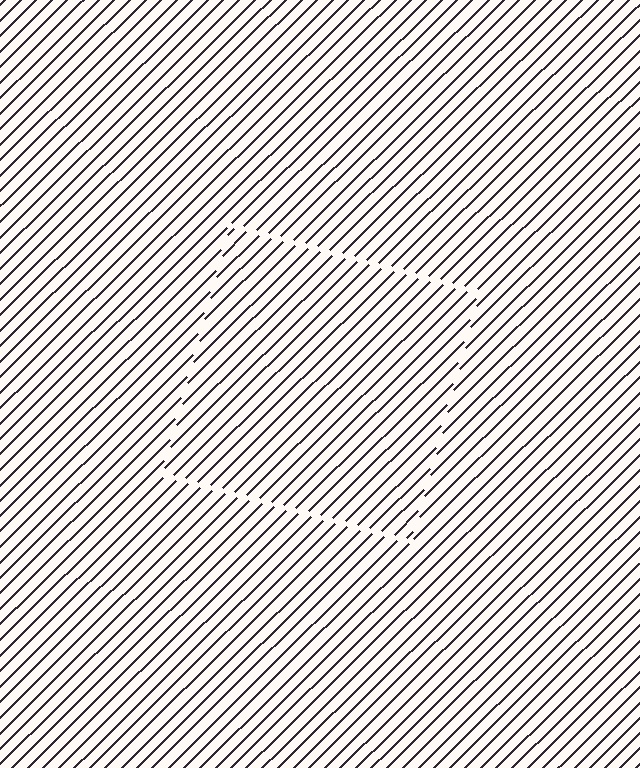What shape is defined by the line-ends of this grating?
An illusory square. The interior of the shape contains the same grating, shifted by half a period — the contour is defined by the phase discontinuity where line-ends from the inner and outer gratings abut.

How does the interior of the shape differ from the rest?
The interior of the shape contains the same grating, shifted by half a period — the contour is defined by the phase discontinuity where line-ends from the inner and outer gratings abut.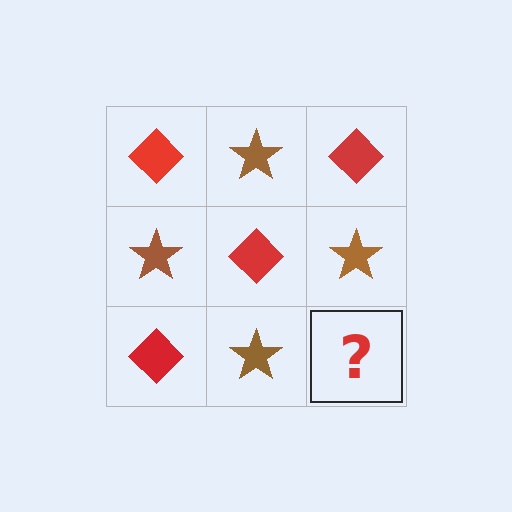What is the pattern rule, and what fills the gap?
The rule is that it alternates red diamond and brown star in a checkerboard pattern. The gap should be filled with a red diamond.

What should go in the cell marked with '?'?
The missing cell should contain a red diamond.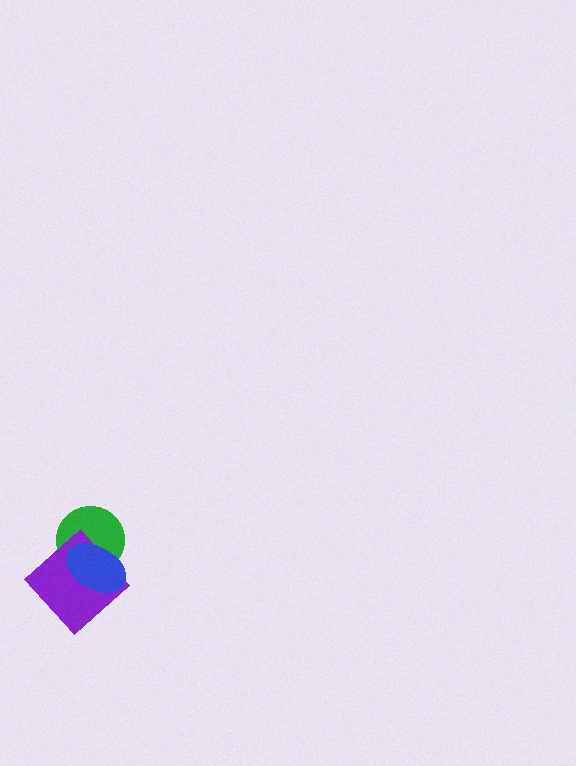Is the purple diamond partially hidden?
Yes, it is partially covered by another shape.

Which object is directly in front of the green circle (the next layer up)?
The purple diamond is directly in front of the green circle.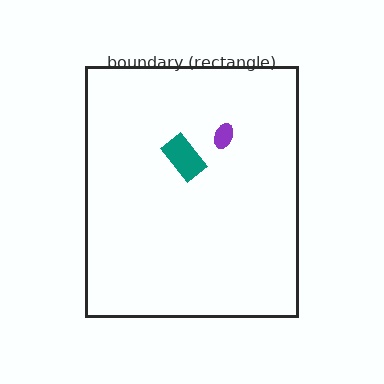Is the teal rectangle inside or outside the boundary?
Inside.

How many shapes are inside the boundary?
2 inside, 0 outside.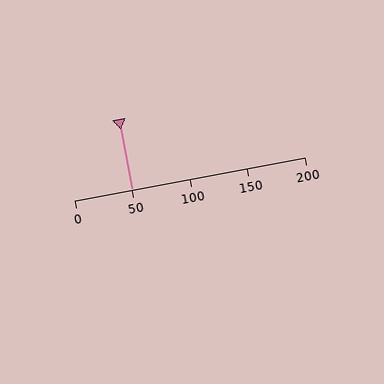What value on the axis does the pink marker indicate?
The marker indicates approximately 50.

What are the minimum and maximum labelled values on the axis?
The axis runs from 0 to 200.